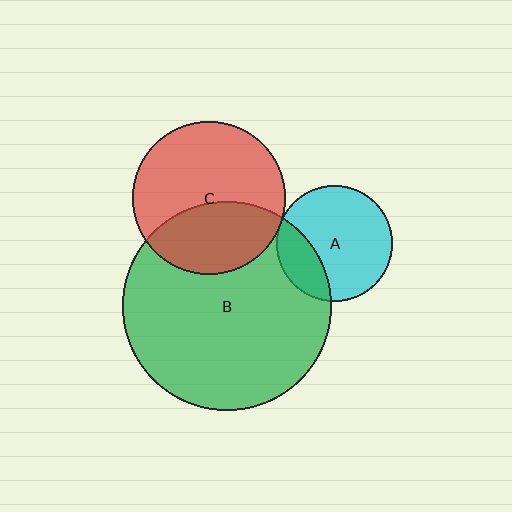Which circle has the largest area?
Circle B (green).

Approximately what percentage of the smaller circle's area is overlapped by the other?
Approximately 40%.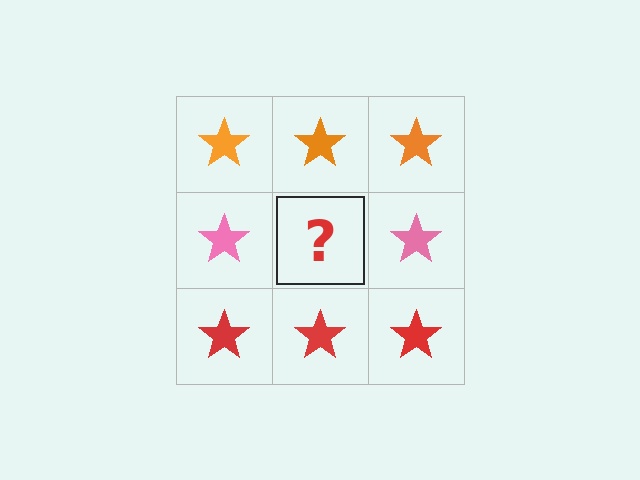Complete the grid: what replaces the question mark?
The question mark should be replaced with a pink star.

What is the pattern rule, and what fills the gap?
The rule is that each row has a consistent color. The gap should be filled with a pink star.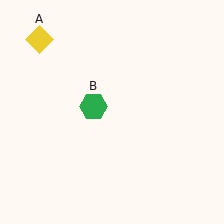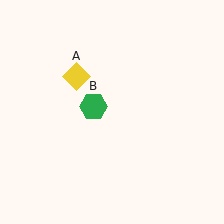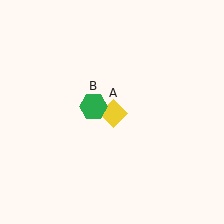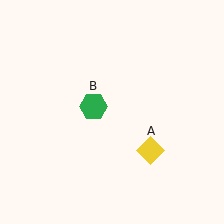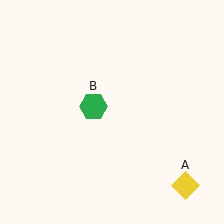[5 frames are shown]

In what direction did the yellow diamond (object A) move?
The yellow diamond (object A) moved down and to the right.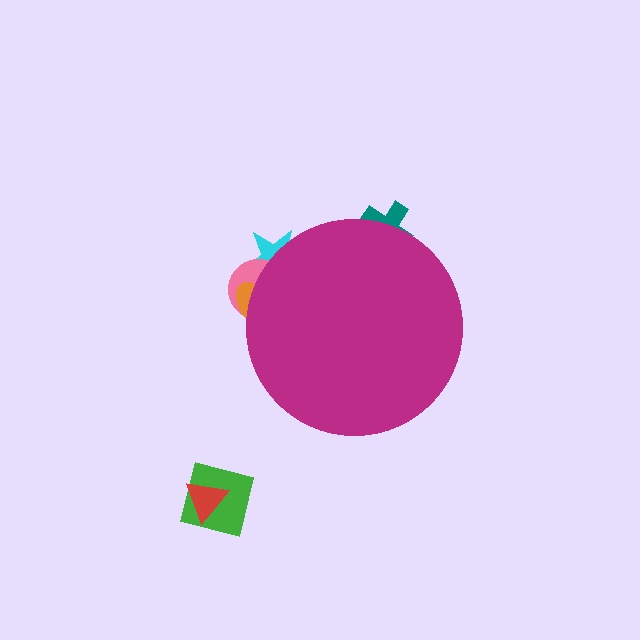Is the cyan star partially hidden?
Yes, the cyan star is partially hidden behind the magenta circle.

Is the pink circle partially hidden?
Yes, the pink circle is partially hidden behind the magenta circle.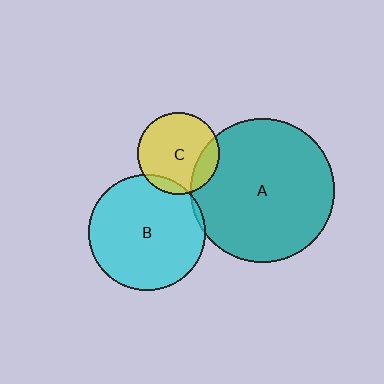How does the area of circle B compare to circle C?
Approximately 2.0 times.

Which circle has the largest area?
Circle A (teal).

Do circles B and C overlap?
Yes.